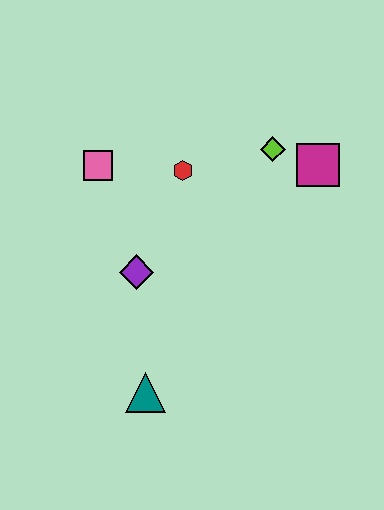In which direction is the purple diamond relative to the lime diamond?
The purple diamond is to the left of the lime diamond.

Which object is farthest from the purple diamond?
The magenta square is farthest from the purple diamond.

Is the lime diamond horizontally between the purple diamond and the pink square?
No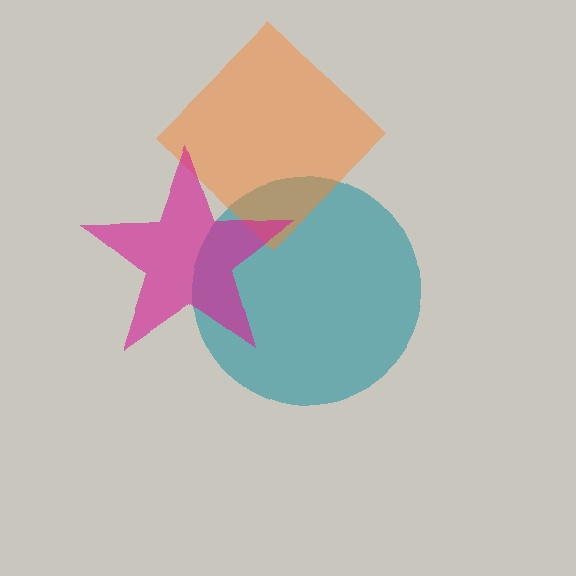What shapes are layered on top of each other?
The layered shapes are: a teal circle, an orange diamond, a magenta star.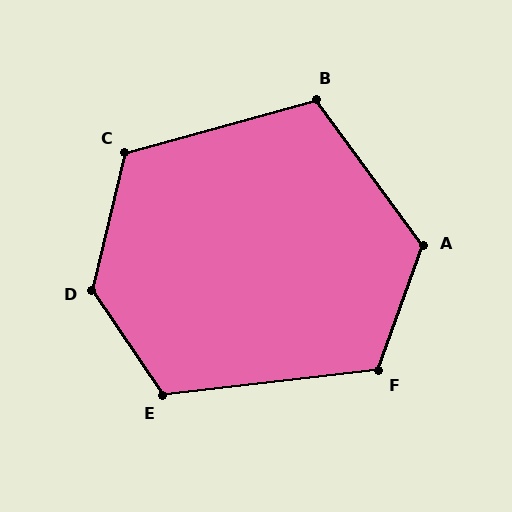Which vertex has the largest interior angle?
D, at approximately 133 degrees.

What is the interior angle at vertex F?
Approximately 116 degrees (obtuse).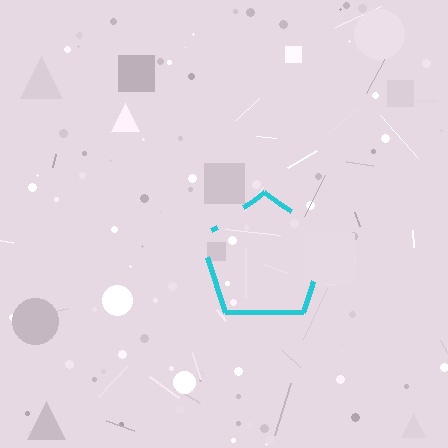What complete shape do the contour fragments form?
The contour fragments form a pentagon.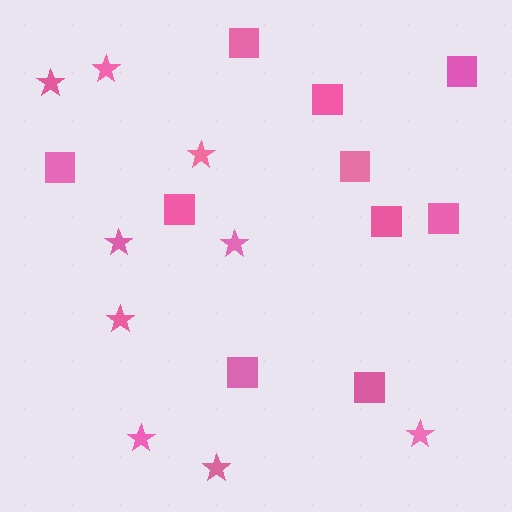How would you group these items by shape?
There are 2 groups: one group of squares (10) and one group of stars (9).